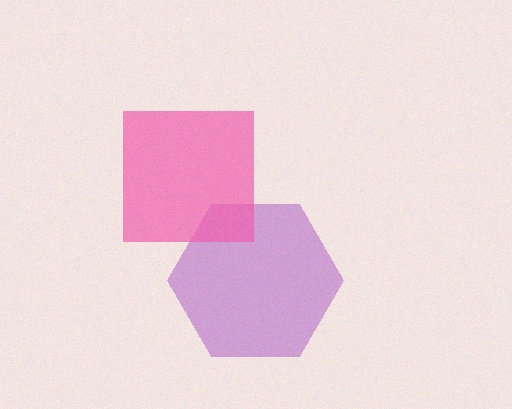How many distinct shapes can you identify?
There are 2 distinct shapes: a purple hexagon, a pink square.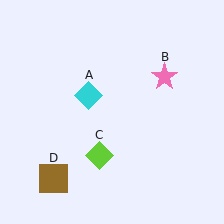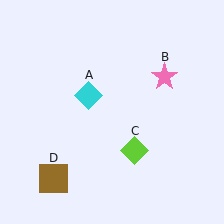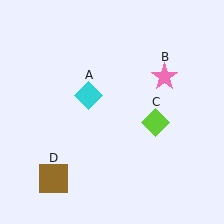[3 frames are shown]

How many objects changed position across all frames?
1 object changed position: lime diamond (object C).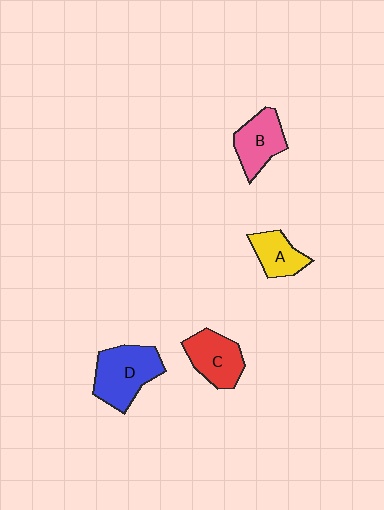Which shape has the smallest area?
Shape A (yellow).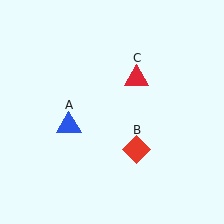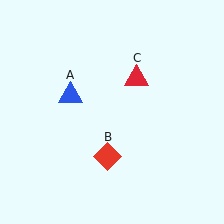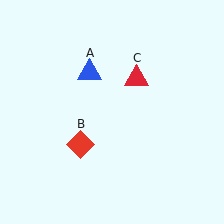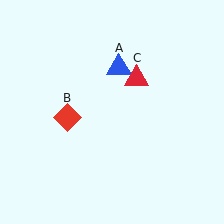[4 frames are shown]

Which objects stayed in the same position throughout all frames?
Red triangle (object C) remained stationary.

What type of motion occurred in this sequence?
The blue triangle (object A), red diamond (object B) rotated clockwise around the center of the scene.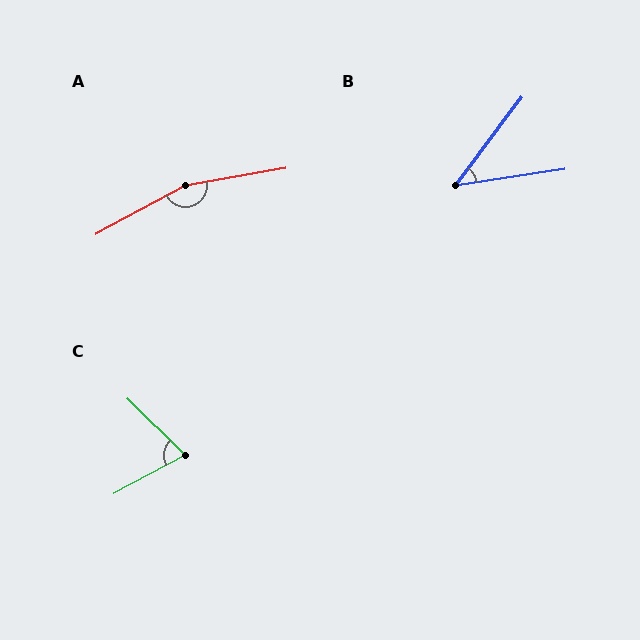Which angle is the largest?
A, at approximately 161 degrees.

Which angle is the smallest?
B, at approximately 45 degrees.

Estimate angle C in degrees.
Approximately 73 degrees.